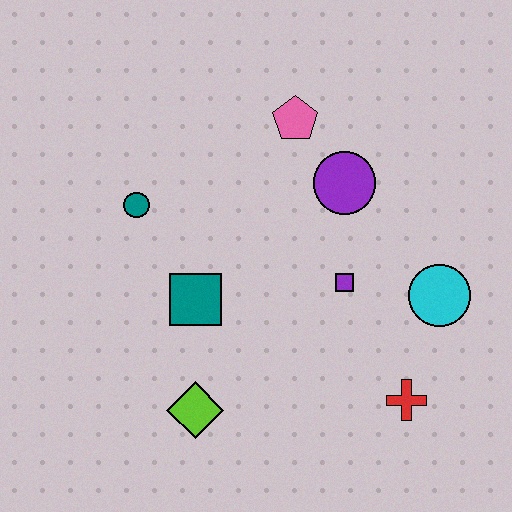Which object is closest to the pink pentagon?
The purple circle is closest to the pink pentagon.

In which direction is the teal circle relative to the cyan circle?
The teal circle is to the left of the cyan circle.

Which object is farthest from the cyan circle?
The teal circle is farthest from the cyan circle.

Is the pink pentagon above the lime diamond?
Yes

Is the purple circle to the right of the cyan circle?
No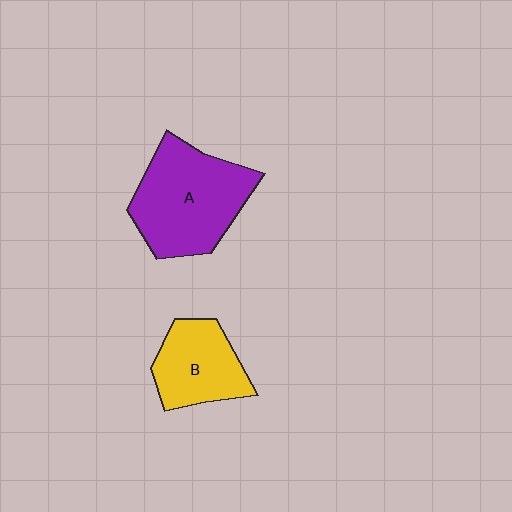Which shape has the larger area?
Shape A (purple).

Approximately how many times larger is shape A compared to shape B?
Approximately 1.6 times.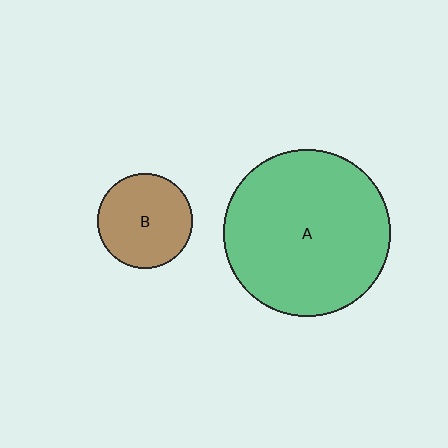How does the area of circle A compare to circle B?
Approximately 3.1 times.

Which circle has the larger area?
Circle A (green).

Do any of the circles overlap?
No, none of the circles overlap.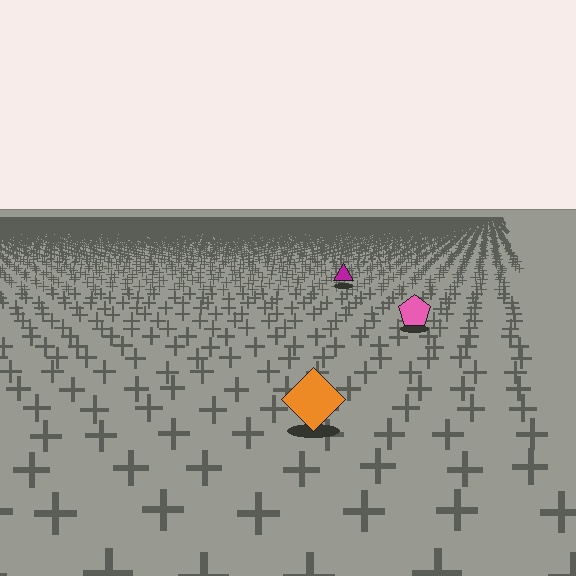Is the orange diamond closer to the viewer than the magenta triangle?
Yes. The orange diamond is closer — you can tell from the texture gradient: the ground texture is coarser near it.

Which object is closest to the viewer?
The orange diamond is closest. The texture marks near it are larger and more spread out.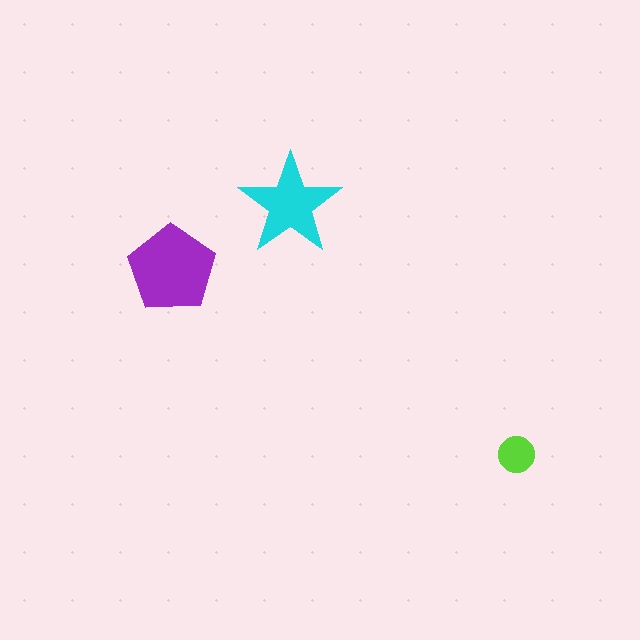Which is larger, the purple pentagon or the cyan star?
The purple pentagon.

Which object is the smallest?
The lime circle.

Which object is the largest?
The purple pentagon.